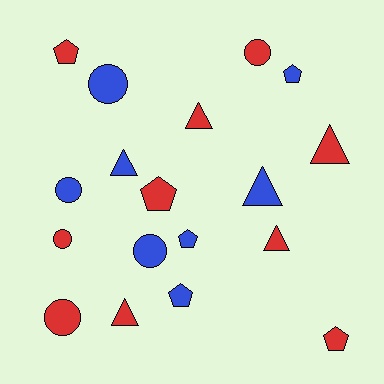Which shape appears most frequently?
Pentagon, with 6 objects.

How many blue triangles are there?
There are 2 blue triangles.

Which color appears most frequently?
Red, with 10 objects.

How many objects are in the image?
There are 18 objects.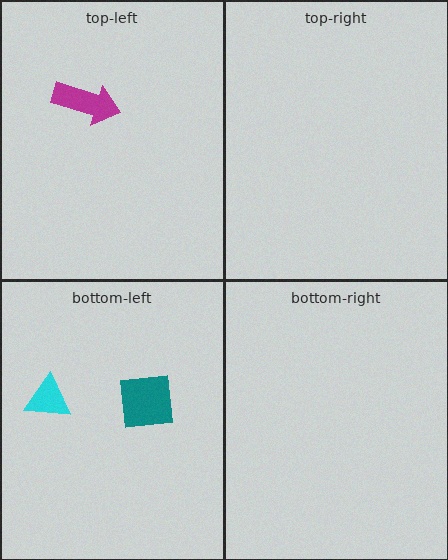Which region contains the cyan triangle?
The bottom-left region.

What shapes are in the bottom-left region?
The cyan triangle, the teal square.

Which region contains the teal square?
The bottom-left region.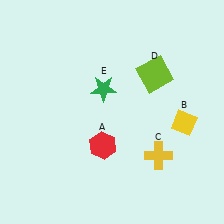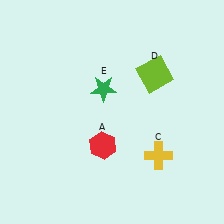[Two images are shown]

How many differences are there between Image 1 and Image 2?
There is 1 difference between the two images.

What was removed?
The yellow diamond (B) was removed in Image 2.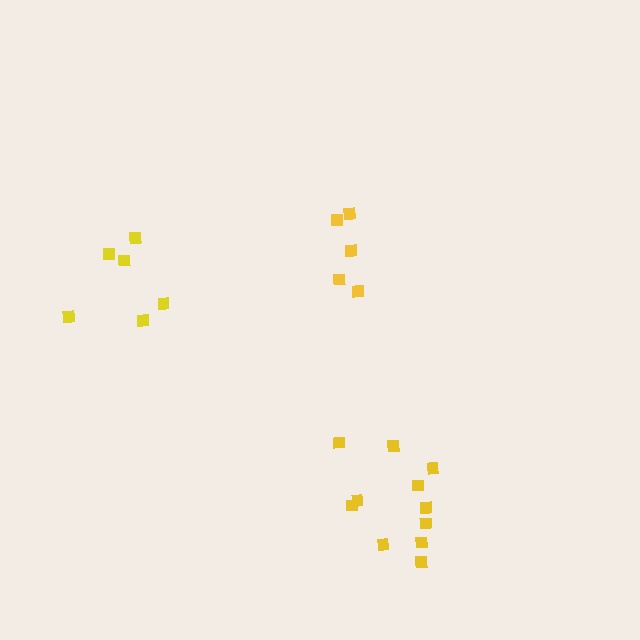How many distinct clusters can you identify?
There are 3 distinct clusters.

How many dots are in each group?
Group 1: 5 dots, Group 2: 11 dots, Group 3: 6 dots (22 total).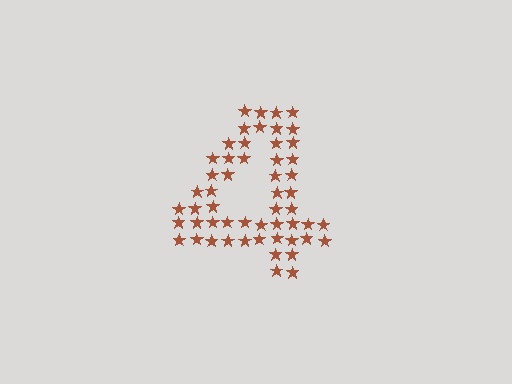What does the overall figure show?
The overall figure shows the digit 4.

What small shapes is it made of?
It is made of small stars.